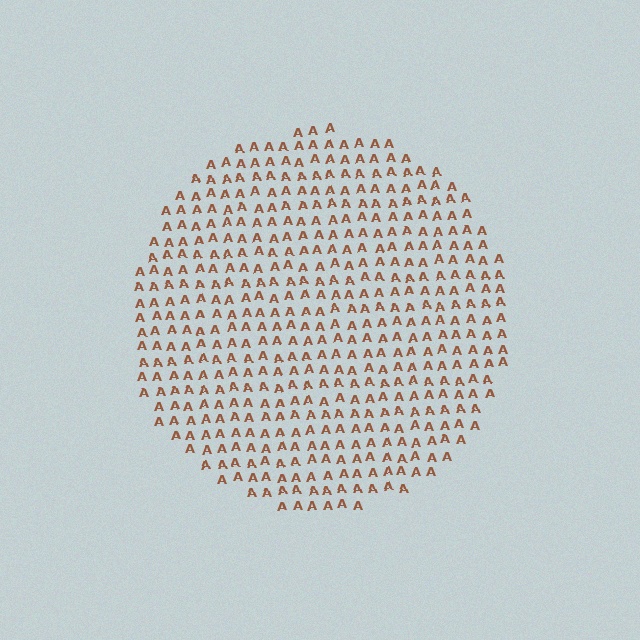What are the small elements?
The small elements are letter A's.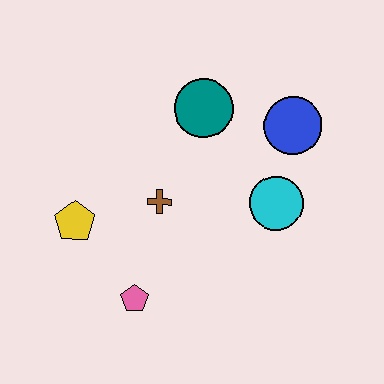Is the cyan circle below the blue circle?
Yes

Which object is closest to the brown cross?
The yellow pentagon is closest to the brown cross.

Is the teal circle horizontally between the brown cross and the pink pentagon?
No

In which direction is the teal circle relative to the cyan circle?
The teal circle is above the cyan circle.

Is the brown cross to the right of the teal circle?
No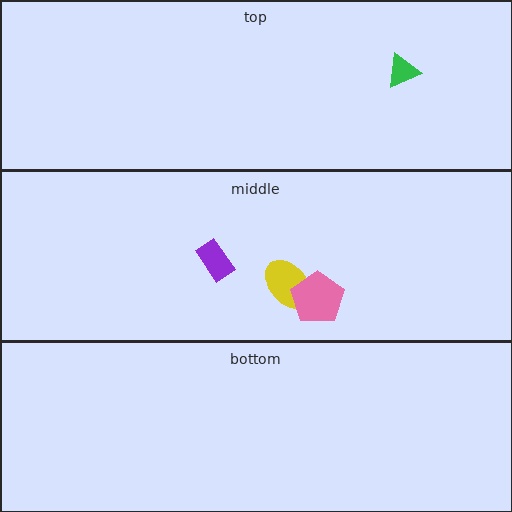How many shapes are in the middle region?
3.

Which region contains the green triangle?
The top region.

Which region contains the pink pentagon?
The middle region.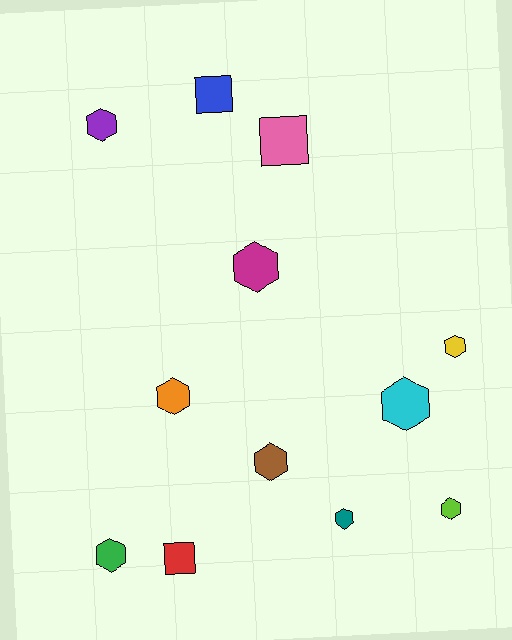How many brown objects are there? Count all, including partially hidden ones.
There is 1 brown object.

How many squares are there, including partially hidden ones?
There are 3 squares.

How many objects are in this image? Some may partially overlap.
There are 12 objects.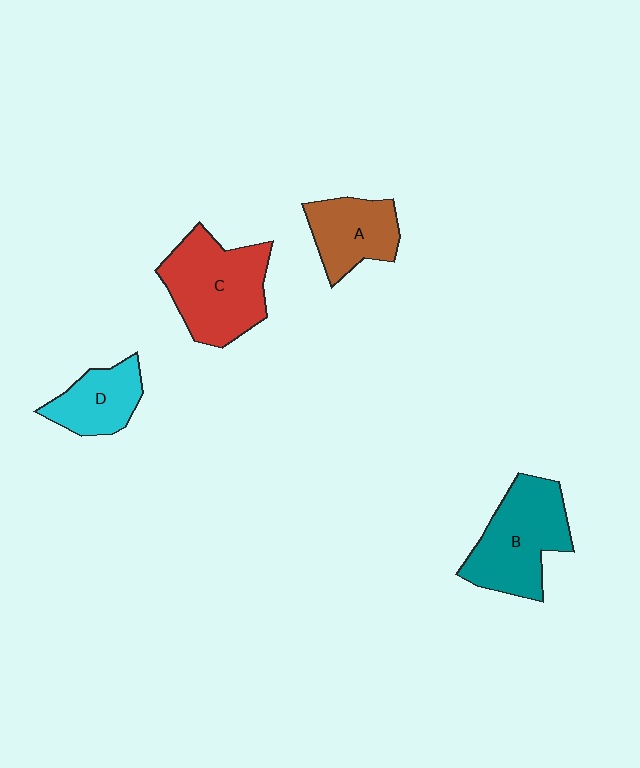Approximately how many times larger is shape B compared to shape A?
Approximately 1.5 times.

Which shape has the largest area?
Shape C (red).